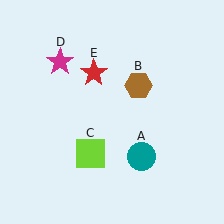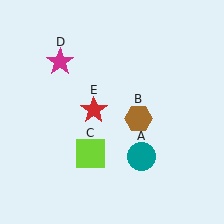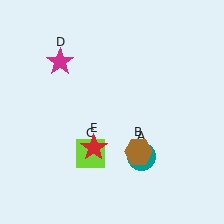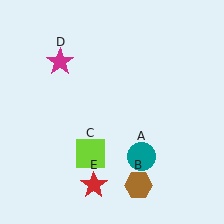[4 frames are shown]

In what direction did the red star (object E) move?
The red star (object E) moved down.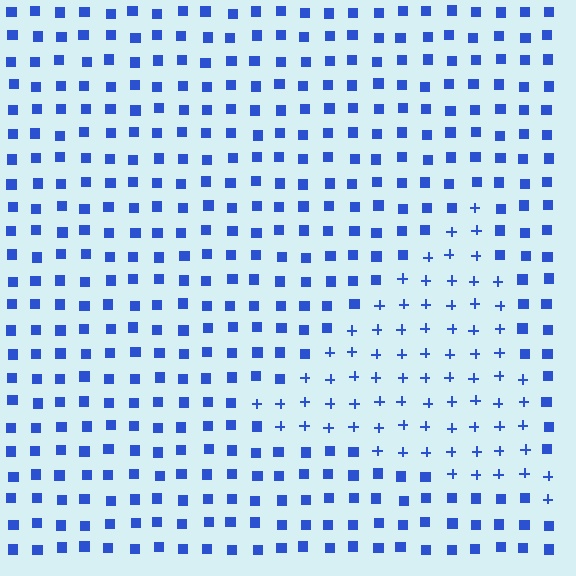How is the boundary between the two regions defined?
The boundary is defined by a change in element shape: plus signs inside vs. squares outside. All elements share the same color and spacing.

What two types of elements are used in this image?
The image uses plus signs inside the triangle region and squares outside it.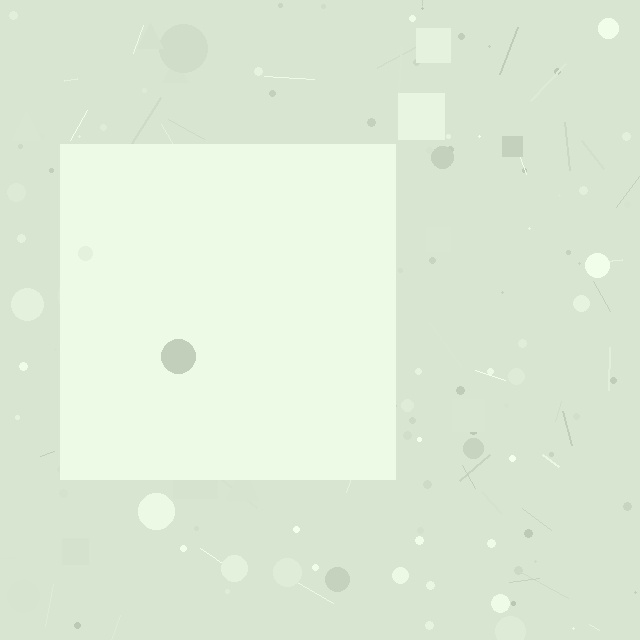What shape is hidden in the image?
A square is hidden in the image.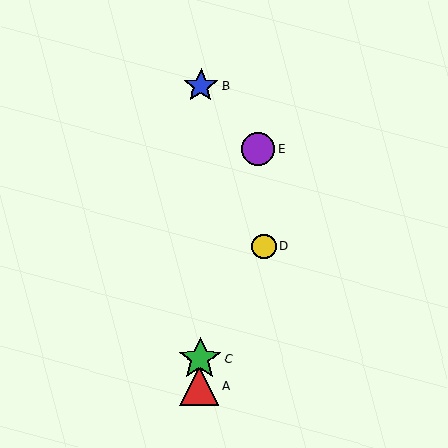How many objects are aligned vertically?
3 objects (A, B, C) are aligned vertically.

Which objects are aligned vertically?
Objects A, B, C are aligned vertically.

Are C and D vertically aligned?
No, C is at x≈200 and D is at x≈264.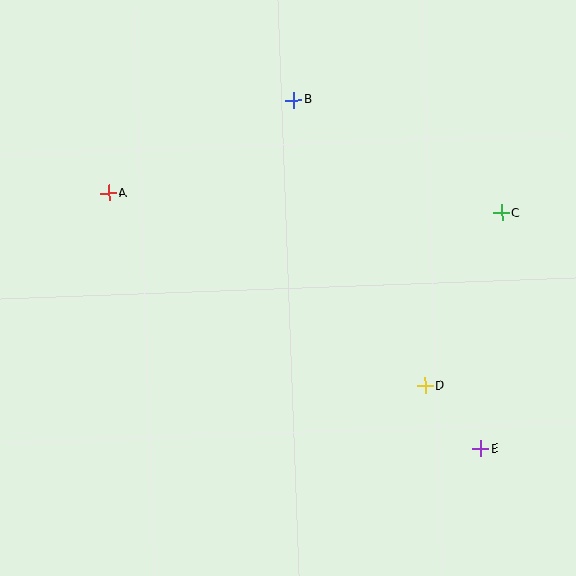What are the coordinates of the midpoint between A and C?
The midpoint between A and C is at (305, 203).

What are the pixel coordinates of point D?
Point D is at (425, 386).